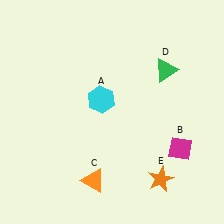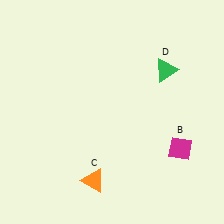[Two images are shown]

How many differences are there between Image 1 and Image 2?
There are 2 differences between the two images.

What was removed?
The orange star (E), the cyan hexagon (A) were removed in Image 2.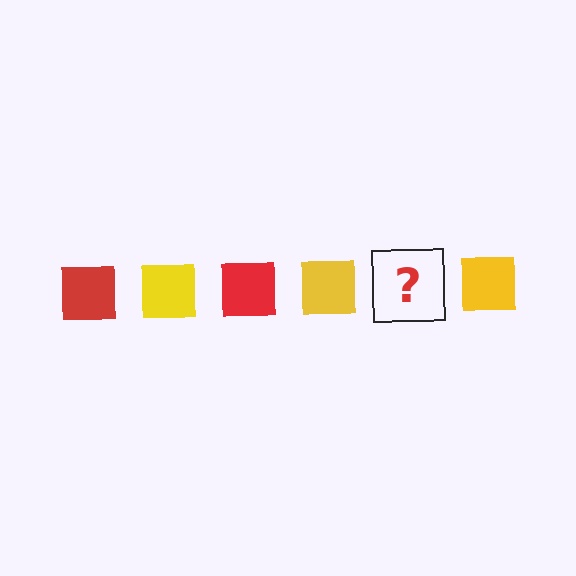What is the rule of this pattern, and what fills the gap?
The rule is that the pattern cycles through red, yellow squares. The gap should be filled with a red square.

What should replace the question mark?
The question mark should be replaced with a red square.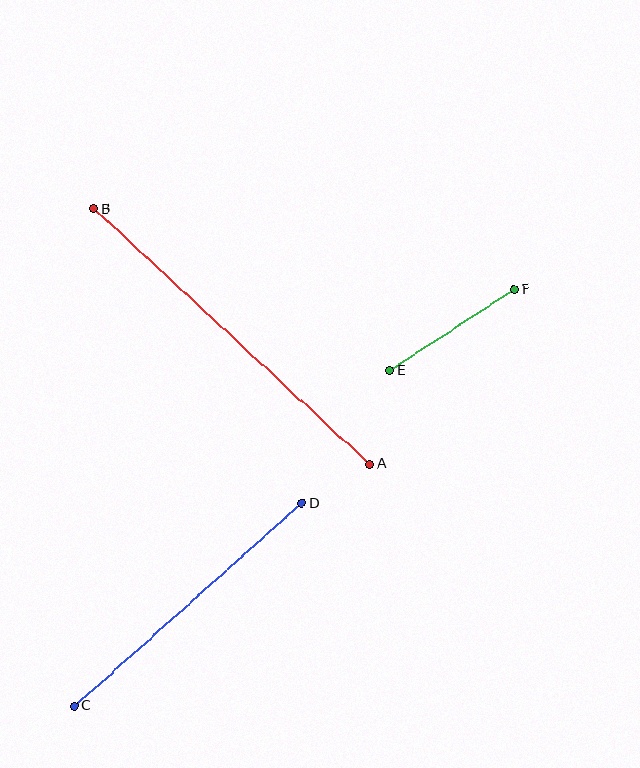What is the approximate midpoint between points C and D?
The midpoint is at approximately (188, 604) pixels.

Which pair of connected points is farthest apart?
Points A and B are farthest apart.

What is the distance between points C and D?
The distance is approximately 304 pixels.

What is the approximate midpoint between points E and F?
The midpoint is at approximately (452, 330) pixels.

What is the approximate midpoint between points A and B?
The midpoint is at approximately (232, 336) pixels.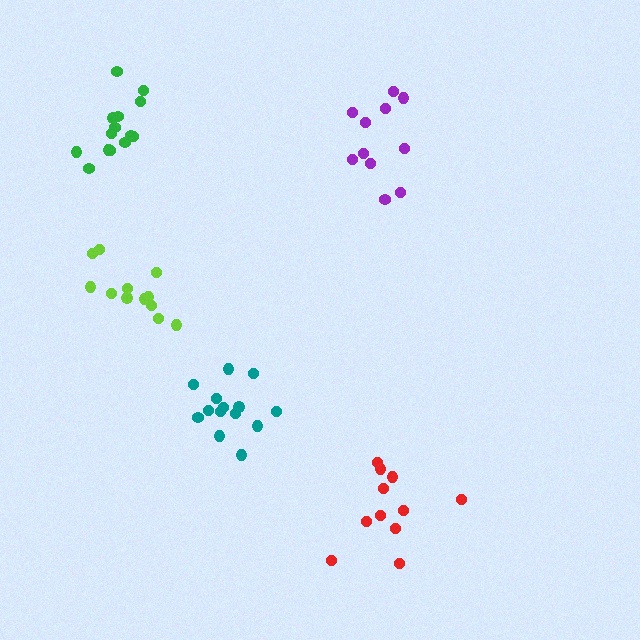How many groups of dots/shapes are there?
There are 5 groups.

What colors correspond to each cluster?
The clusters are colored: teal, green, lime, purple, red.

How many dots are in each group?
Group 1: 14 dots, Group 2: 14 dots, Group 3: 12 dots, Group 4: 11 dots, Group 5: 11 dots (62 total).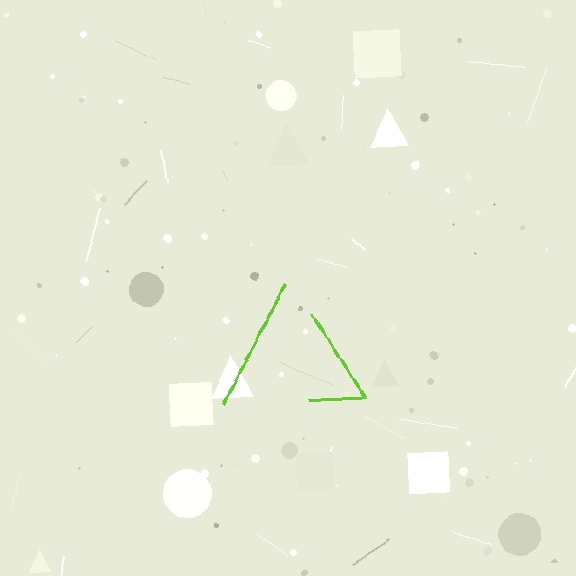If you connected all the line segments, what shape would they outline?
They would outline a triangle.